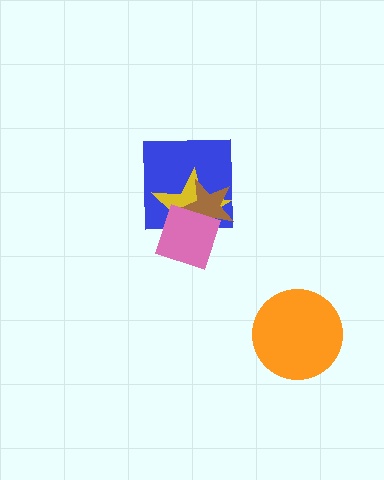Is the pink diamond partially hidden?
No, no other shape covers it.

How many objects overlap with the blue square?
3 objects overlap with the blue square.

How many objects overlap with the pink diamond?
3 objects overlap with the pink diamond.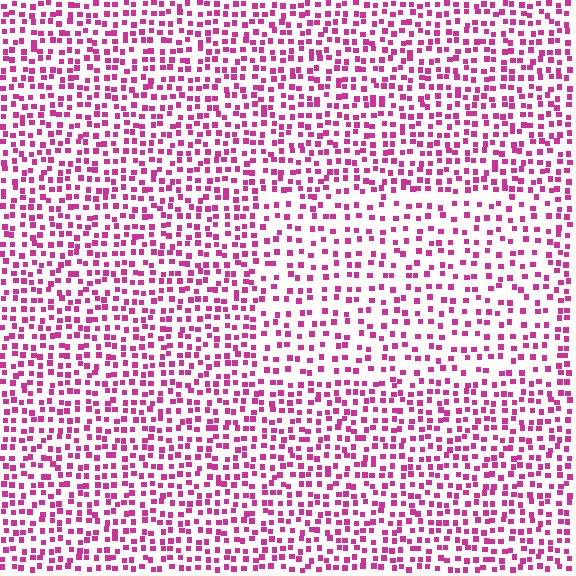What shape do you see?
I see a rectangle.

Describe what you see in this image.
The image contains small magenta elements arranged at two different densities. A rectangle-shaped region is visible where the elements are less densely packed than the surrounding area.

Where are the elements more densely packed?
The elements are more densely packed outside the rectangle boundary.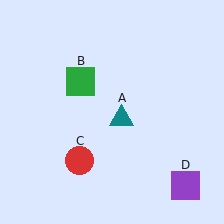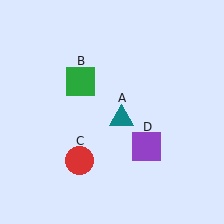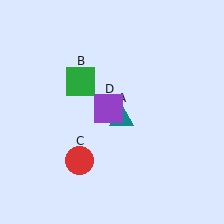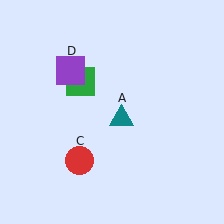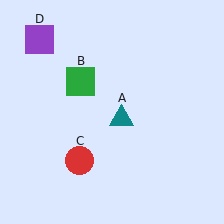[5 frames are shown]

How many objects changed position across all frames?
1 object changed position: purple square (object D).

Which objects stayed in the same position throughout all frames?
Teal triangle (object A) and green square (object B) and red circle (object C) remained stationary.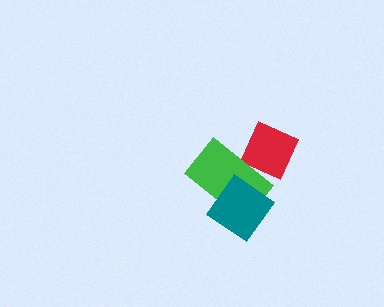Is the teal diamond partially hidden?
No, no other shape covers it.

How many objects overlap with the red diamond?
1 object overlaps with the red diamond.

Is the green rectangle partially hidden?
Yes, it is partially covered by another shape.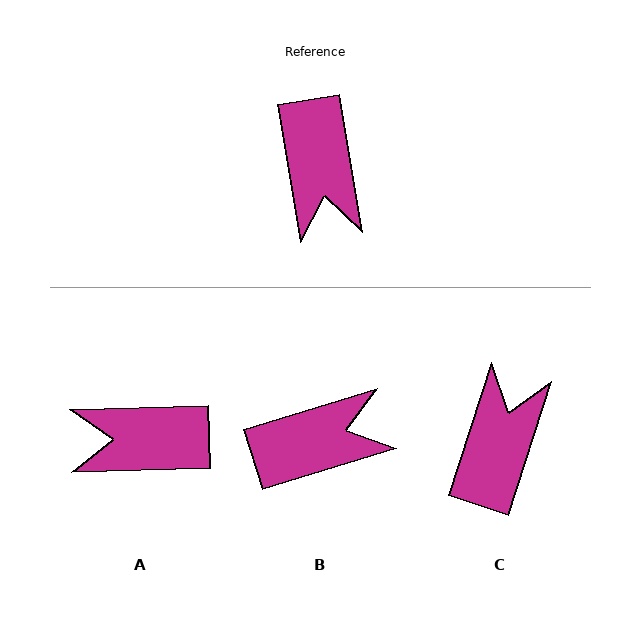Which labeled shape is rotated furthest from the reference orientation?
C, about 153 degrees away.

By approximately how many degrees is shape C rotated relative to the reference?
Approximately 153 degrees counter-clockwise.